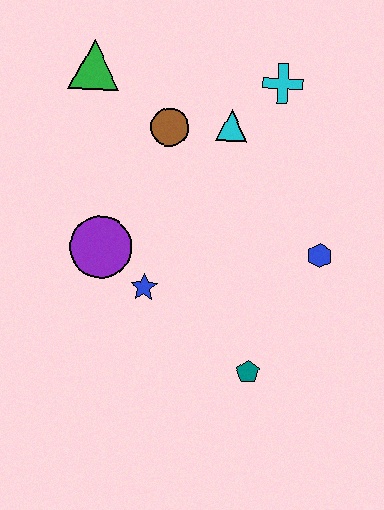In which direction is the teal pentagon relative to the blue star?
The teal pentagon is to the right of the blue star.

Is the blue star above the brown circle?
No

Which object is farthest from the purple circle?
The cyan cross is farthest from the purple circle.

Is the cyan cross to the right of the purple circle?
Yes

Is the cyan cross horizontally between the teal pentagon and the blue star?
No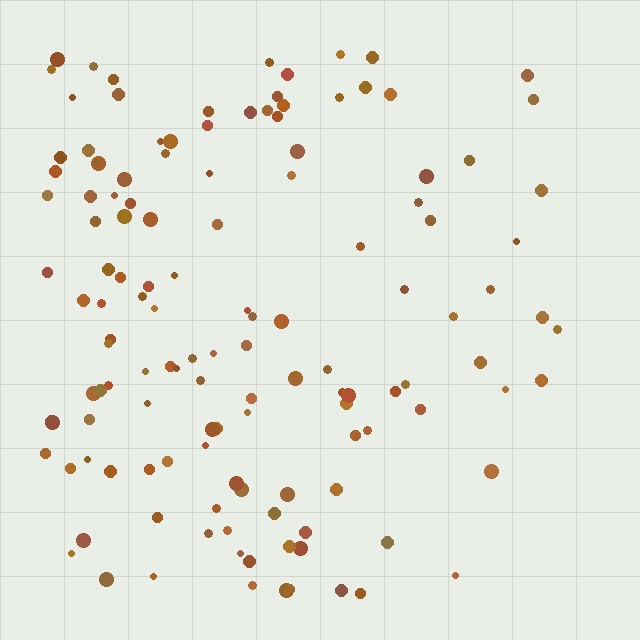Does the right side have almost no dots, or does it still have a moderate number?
Still a moderate number, just noticeably fewer than the left.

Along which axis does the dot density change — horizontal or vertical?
Horizontal.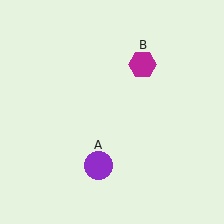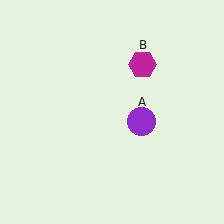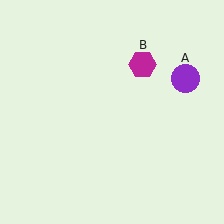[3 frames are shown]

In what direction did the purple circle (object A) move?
The purple circle (object A) moved up and to the right.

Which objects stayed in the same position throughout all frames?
Magenta hexagon (object B) remained stationary.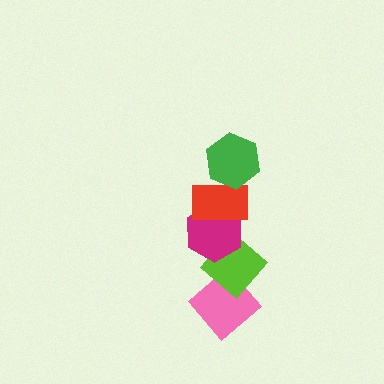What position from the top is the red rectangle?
The red rectangle is 2nd from the top.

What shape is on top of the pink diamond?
The lime diamond is on top of the pink diamond.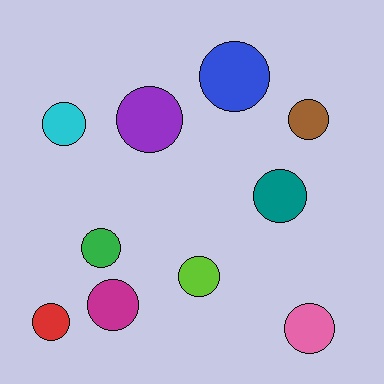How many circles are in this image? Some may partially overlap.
There are 10 circles.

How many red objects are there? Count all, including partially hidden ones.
There is 1 red object.